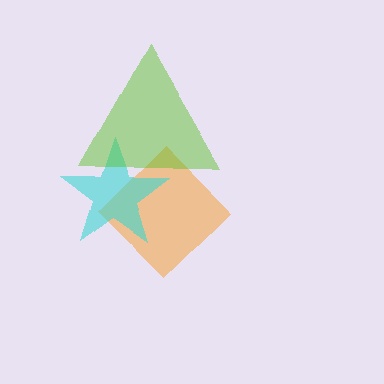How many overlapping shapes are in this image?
There are 3 overlapping shapes in the image.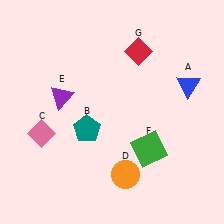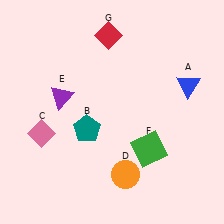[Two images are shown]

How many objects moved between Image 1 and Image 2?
1 object moved between the two images.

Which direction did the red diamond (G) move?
The red diamond (G) moved left.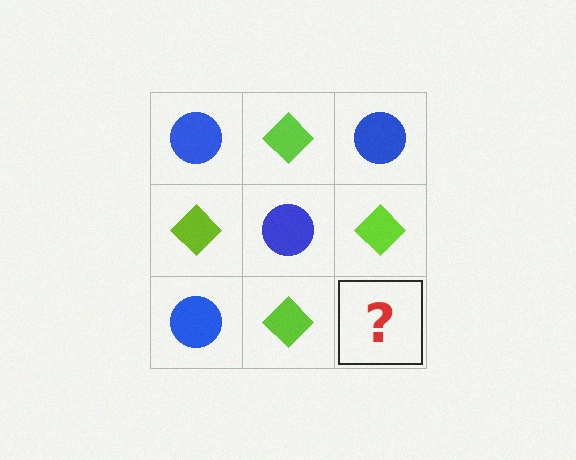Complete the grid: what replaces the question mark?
The question mark should be replaced with a blue circle.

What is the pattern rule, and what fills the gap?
The rule is that it alternates blue circle and lime diamond in a checkerboard pattern. The gap should be filled with a blue circle.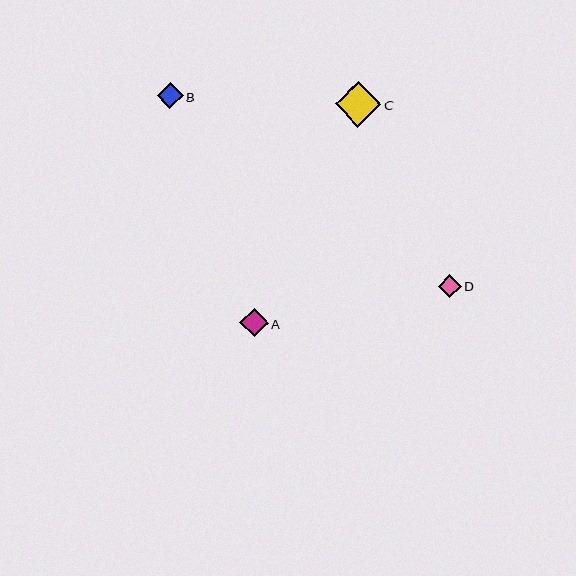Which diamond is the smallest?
Diamond D is the smallest with a size of approximately 23 pixels.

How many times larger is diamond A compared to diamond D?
Diamond A is approximately 1.3 times the size of diamond D.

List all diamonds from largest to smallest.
From largest to smallest: C, A, B, D.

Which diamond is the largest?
Diamond C is the largest with a size of approximately 46 pixels.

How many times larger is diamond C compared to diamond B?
Diamond C is approximately 1.7 times the size of diamond B.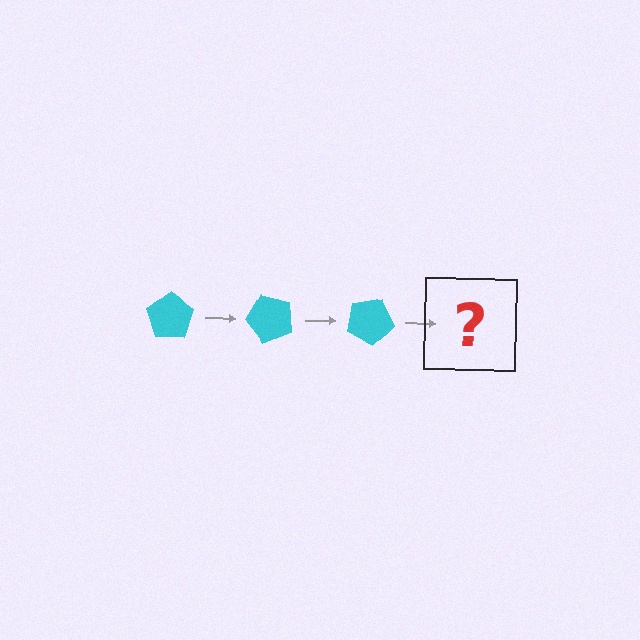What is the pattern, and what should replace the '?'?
The pattern is that the pentagon rotates 50 degrees each step. The '?' should be a cyan pentagon rotated 150 degrees.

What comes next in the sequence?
The next element should be a cyan pentagon rotated 150 degrees.